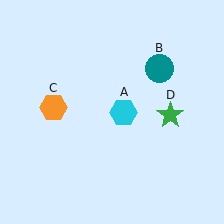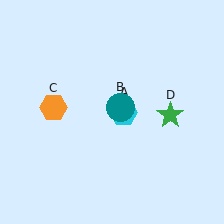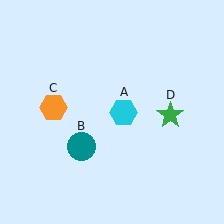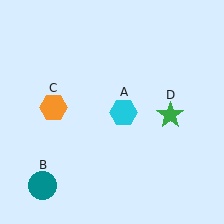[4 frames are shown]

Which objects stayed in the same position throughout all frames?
Cyan hexagon (object A) and orange hexagon (object C) and green star (object D) remained stationary.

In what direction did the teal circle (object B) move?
The teal circle (object B) moved down and to the left.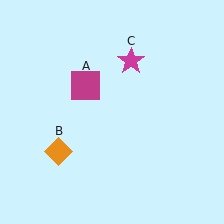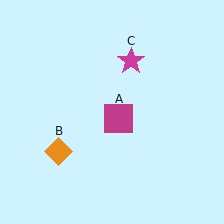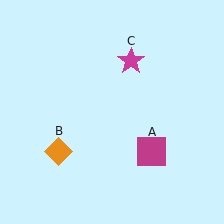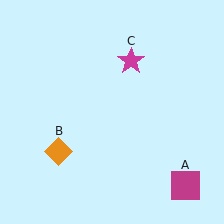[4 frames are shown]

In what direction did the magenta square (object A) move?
The magenta square (object A) moved down and to the right.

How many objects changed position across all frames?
1 object changed position: magenta square (object A).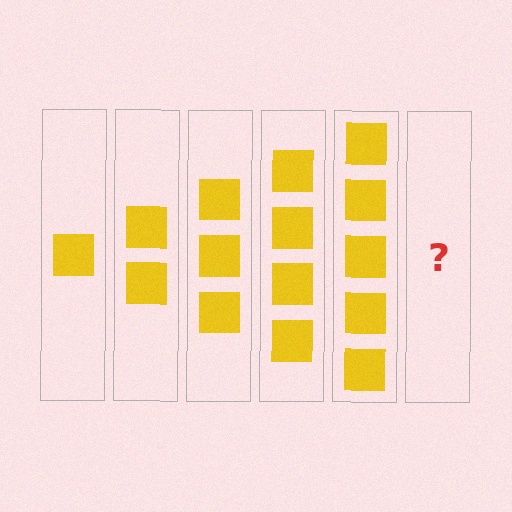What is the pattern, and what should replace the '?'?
The pattern is that each step adds one more square. The '?' should be 6 squares.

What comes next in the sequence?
The next element should be 6 squares.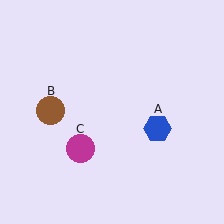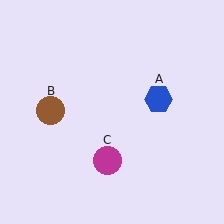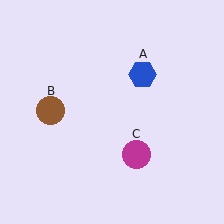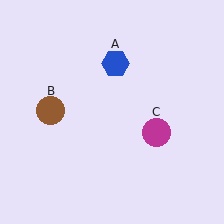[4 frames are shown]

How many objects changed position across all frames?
2 objects changed position: blue hexagon (object A), magenta circle (object C).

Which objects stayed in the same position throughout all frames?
Brown circle (object B) remained stationary.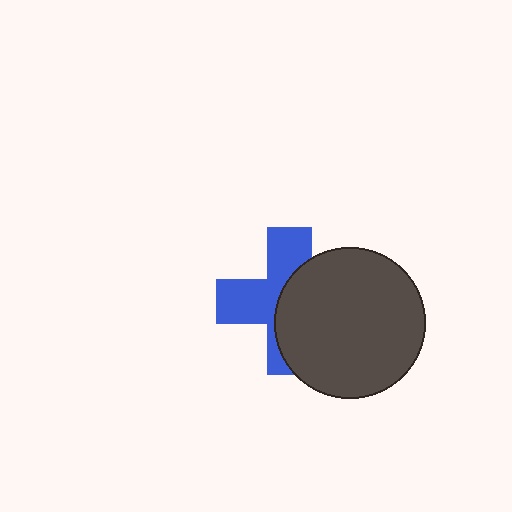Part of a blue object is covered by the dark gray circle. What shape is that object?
It is a cross.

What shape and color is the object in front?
The object in front is a dark gray circle.